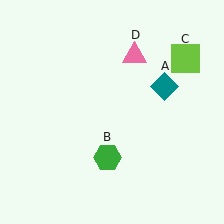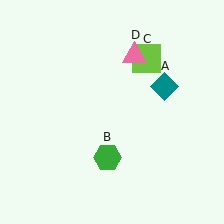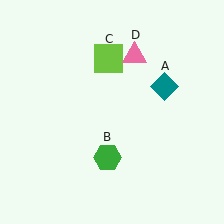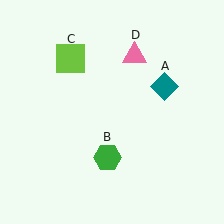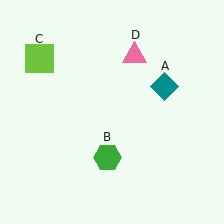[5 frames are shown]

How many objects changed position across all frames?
1 object changed position: lime square (object C).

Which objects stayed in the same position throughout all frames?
Teal diamond (object A) and green hexagon (object B) and pink triangle (object D) remained stationary.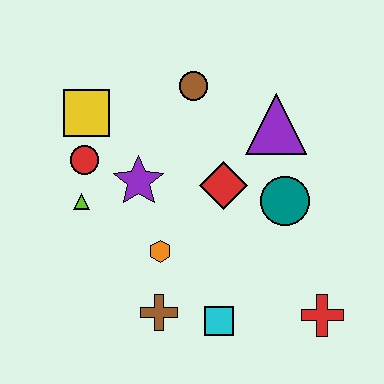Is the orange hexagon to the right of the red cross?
No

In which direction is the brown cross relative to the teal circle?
The brown cross is to the left of the teal circle.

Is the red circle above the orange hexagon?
Yes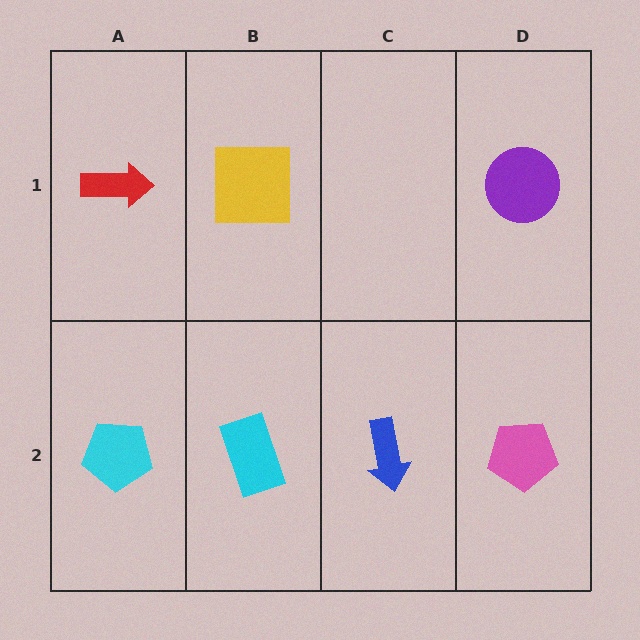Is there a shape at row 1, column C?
No, that cell is empty.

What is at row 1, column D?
A purple circle.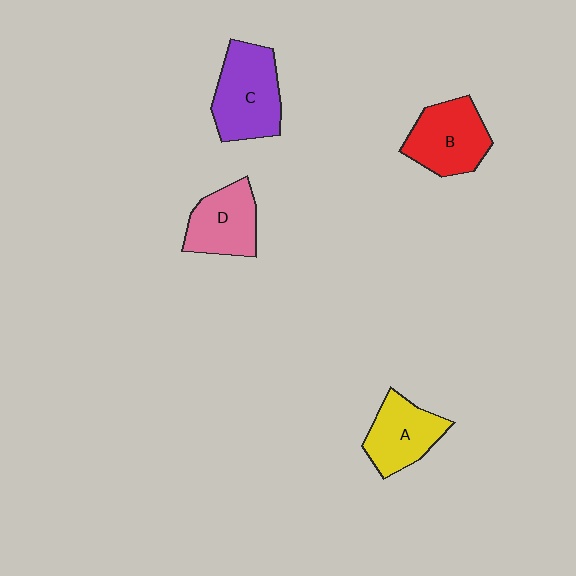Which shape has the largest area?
Shape C (purple).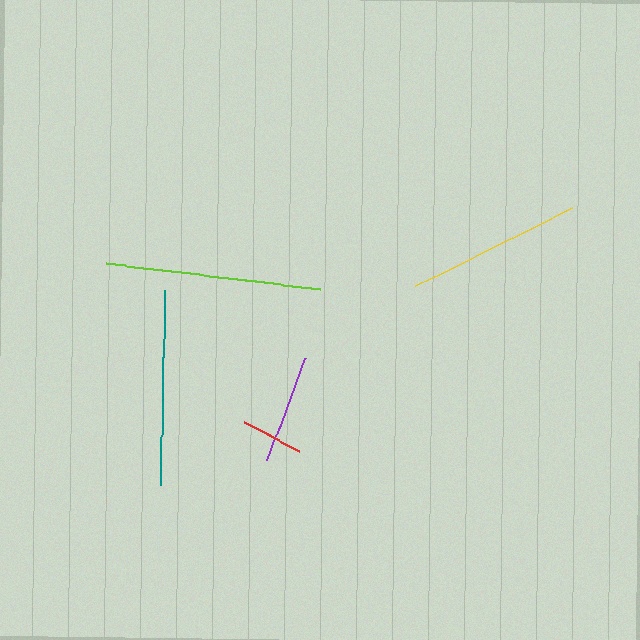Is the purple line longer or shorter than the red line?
The purple line is longer than the red line.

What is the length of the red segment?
The red segment is approximately 62 pixels long.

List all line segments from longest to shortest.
From longest to shortest: lime, teal, yellow, purple, red.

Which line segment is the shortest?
The red line is the shortest at approximately 62 pixels.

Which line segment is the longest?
The lime line is the longest at approximately 216 pixels.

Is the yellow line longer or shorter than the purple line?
The yellow line is longer than the purple line.